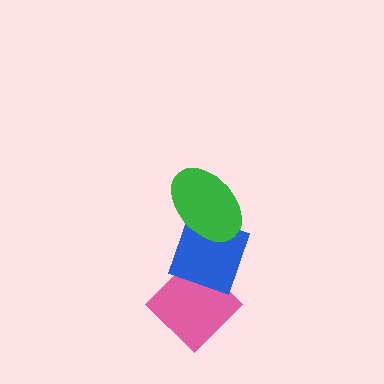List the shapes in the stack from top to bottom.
From top to bottom: the green ellipse, the blue diamond, the pink diamond.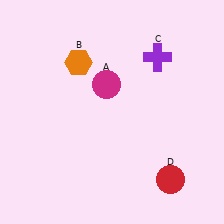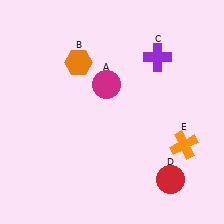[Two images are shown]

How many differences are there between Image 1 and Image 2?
There is 1 difference between the two images.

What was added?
An orange cross (E) was added in Image 2.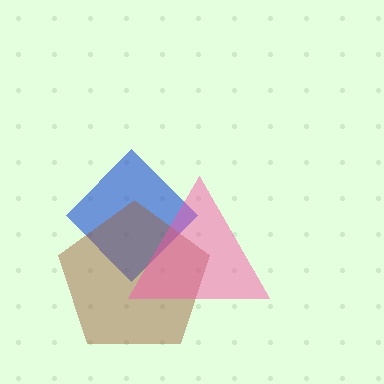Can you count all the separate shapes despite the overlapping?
Yes, there are 3 separate shapes.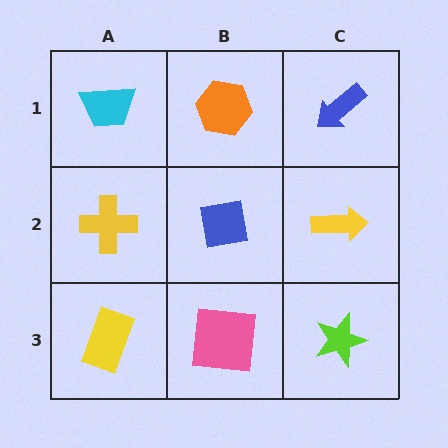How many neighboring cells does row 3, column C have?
2.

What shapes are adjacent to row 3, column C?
A yellow arrow (row 2, column C), a pink square (row 3, column B).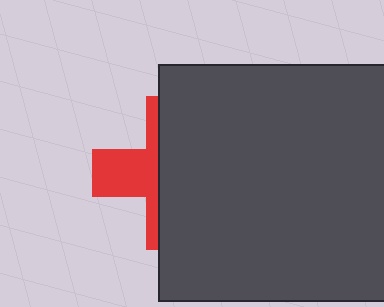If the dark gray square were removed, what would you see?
You would see the complete red cross.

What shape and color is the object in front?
The object in front is a dark gray square.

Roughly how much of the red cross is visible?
A small part of it is visible (roughly 35%).